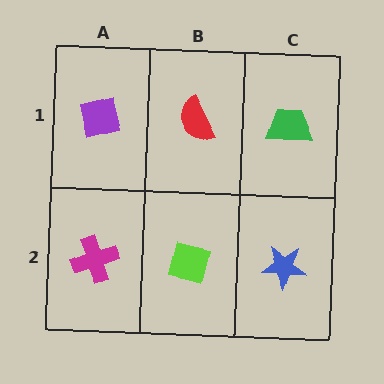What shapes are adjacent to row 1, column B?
A lime square (row 2, column B), a purple square (row 1, column A), a green trapezoid (row 1, column C).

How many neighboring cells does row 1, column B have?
3.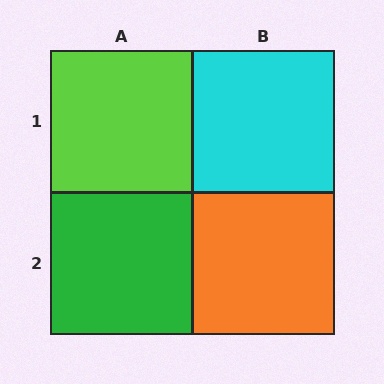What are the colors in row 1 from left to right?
Lime, cyan.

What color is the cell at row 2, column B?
Orange.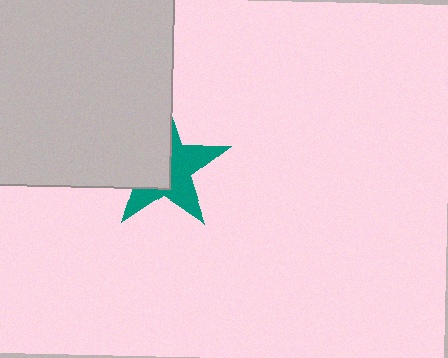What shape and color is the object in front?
The object in front is a light gray square.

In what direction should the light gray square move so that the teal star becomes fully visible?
The light gray square should move left. That is the shortest direction to clear the overlap and leave the teal star fully visible.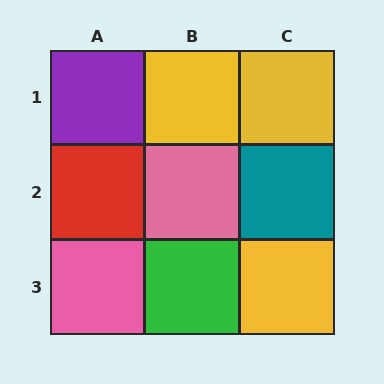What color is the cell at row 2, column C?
Teal.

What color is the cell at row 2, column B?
Pink.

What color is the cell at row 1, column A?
Purple.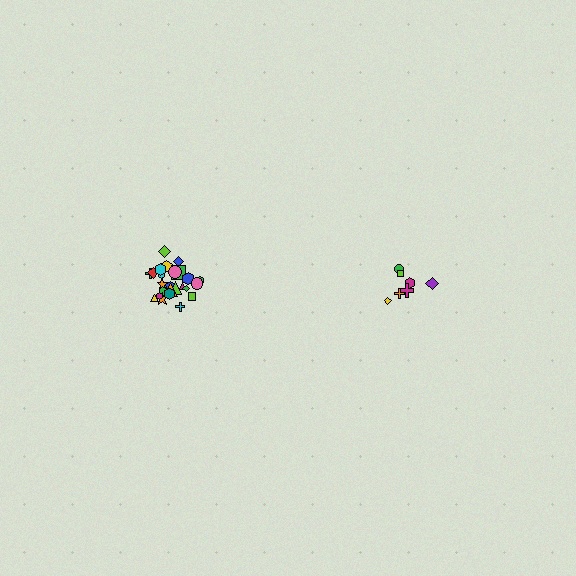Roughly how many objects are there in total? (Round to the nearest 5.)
Roughly 30 objects in total.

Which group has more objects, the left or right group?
The left group.